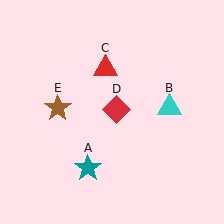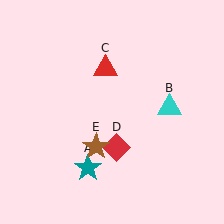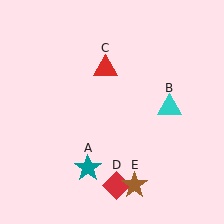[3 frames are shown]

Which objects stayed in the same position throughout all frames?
Teal star (object A) and cyan triangle (object B) and red triangle (object C) remained stationary.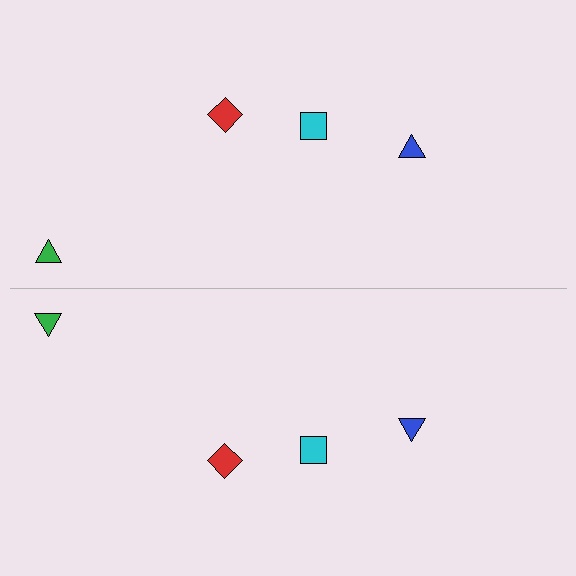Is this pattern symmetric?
Yes, this pattern has bilateral (reflection) symmetry.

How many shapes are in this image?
There are 8 shapes in this image.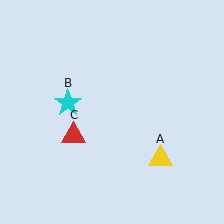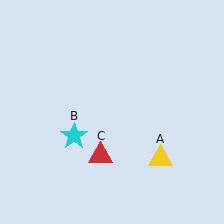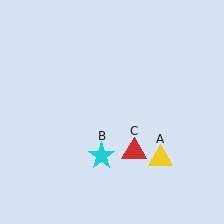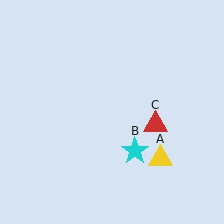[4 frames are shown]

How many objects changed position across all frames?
2 objects changed position: cyan star (object B), red triangle (object C).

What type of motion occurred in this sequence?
The cyan star (object B), red triangle (object C) rotated counterclockwise around the center of the scene.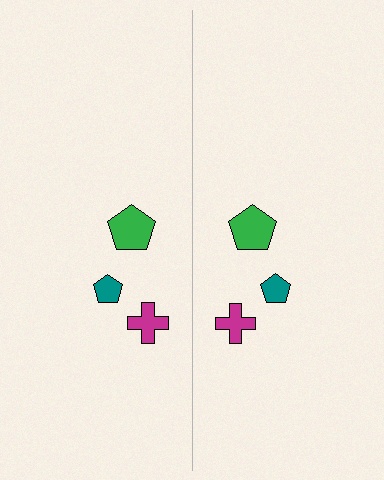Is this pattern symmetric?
Yes, this pattern has bilateral (reflection) symmetry.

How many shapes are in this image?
There are 6 shapes in this image.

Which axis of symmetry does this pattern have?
The pattern has a vertical axis of symmetry running through the center of the image.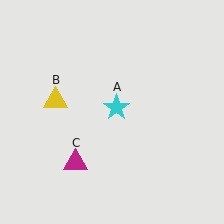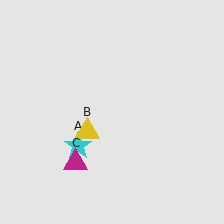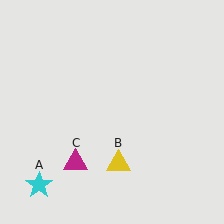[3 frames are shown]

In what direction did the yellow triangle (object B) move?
The yellow triangle (object B) moved down and to the right.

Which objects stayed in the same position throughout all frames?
Magenta triangle (object C) remained stationary.